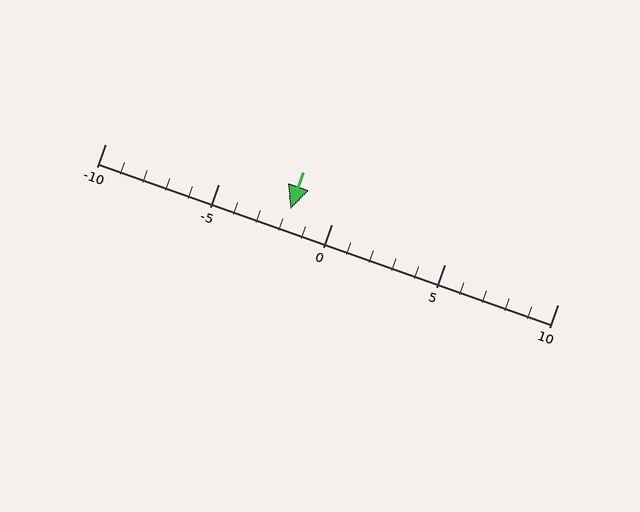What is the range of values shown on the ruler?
The ruler shows values from -10 to 10.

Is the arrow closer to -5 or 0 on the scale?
The arrow is closer to 0.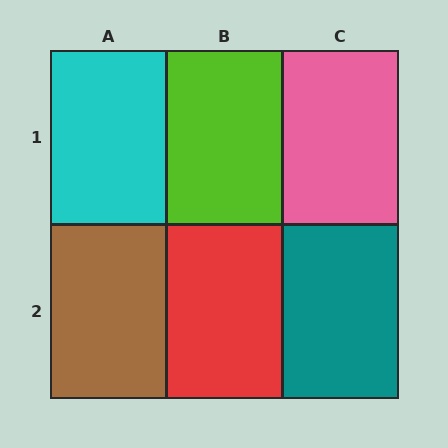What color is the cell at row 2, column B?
Red.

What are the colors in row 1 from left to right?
Cyan, lime, pink.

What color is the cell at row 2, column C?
Teal.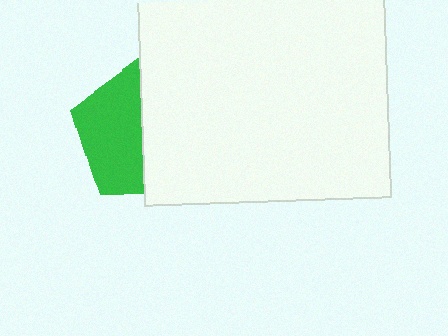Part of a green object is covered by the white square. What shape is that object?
It is a pentagon.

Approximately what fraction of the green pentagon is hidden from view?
Roughly 51% of the green pentagon is hidden behind the white square.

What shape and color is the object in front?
The object in front is a white square.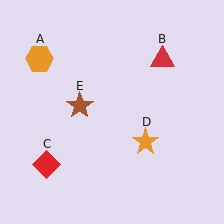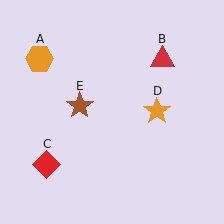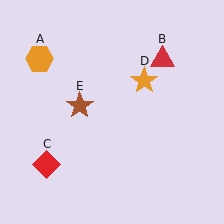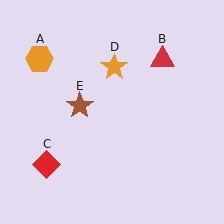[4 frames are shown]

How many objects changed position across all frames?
1 object changed position: orange star (object D).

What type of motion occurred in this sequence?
The orange star (object D) rotated counterclockwise around the center of the scene.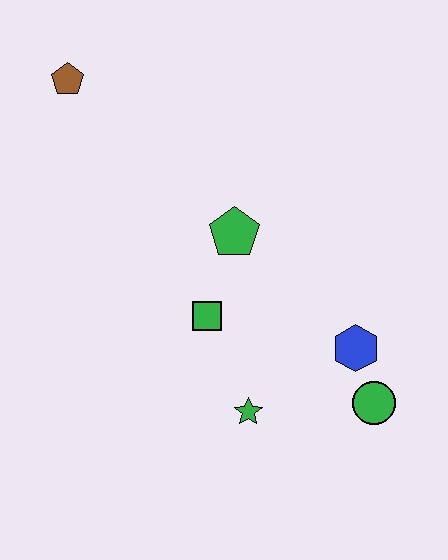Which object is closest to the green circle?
The blue hexagon is closest to the green circle.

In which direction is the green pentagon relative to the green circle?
The green pentagon is above the green circle.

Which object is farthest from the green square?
The brown pentagon is farthest from the green square.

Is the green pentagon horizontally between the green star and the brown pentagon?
Yes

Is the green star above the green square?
No